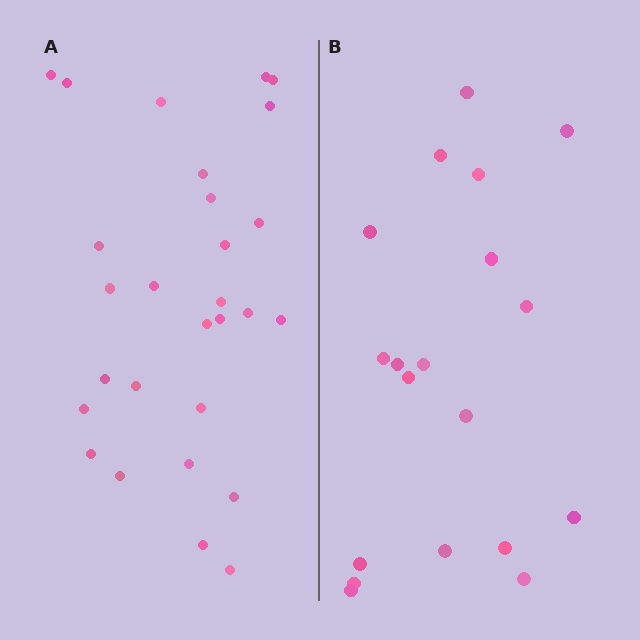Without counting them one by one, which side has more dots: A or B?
Region A (the left region) has more dots.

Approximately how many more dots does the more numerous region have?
Region A has roughly 8 or so more dots than region B.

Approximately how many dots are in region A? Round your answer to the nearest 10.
About 30 dots. (The exact count is 28, which rounds to 30.)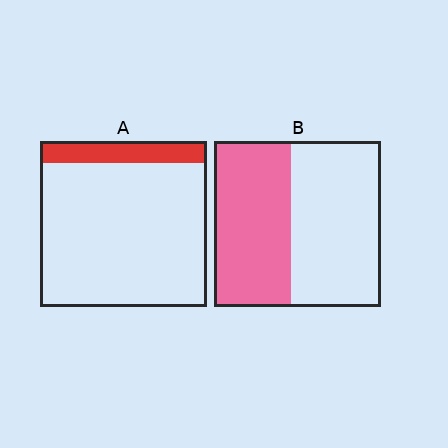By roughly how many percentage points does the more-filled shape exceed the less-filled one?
By roughly 35 percentage points (B over A).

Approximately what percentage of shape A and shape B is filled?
A is approximately 15% and B is approximately 45%.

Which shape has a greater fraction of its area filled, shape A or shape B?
Shape B.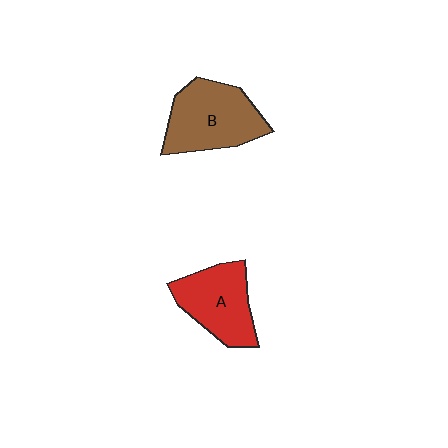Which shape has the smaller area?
Shape A (red).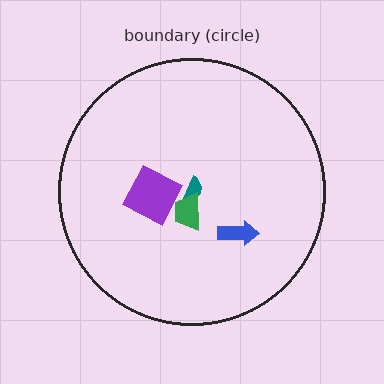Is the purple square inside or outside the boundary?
Inside.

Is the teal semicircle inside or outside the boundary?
Inside.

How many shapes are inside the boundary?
4 inside, 0 outside.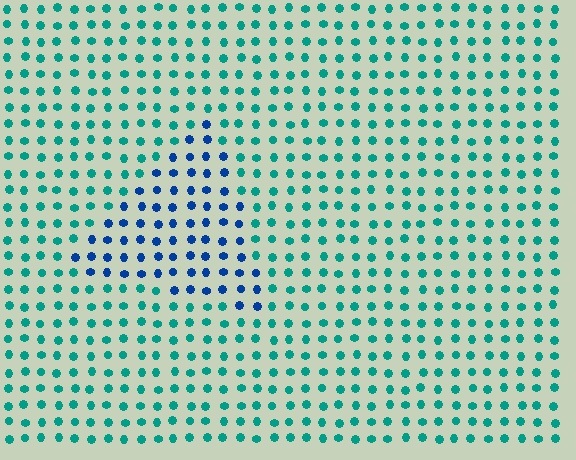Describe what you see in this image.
The image is filled with small teal elements in a uniform arrangement. A triangle-shaped region is visible where the elements are tinted to a slightly different hue, forming a subtle color boundary.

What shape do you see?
I see a triangle.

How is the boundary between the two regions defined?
The boundary is defined purely by a slight shift in hue (about 46 degrees). Spacing, size, and orientation are identical on both sides.